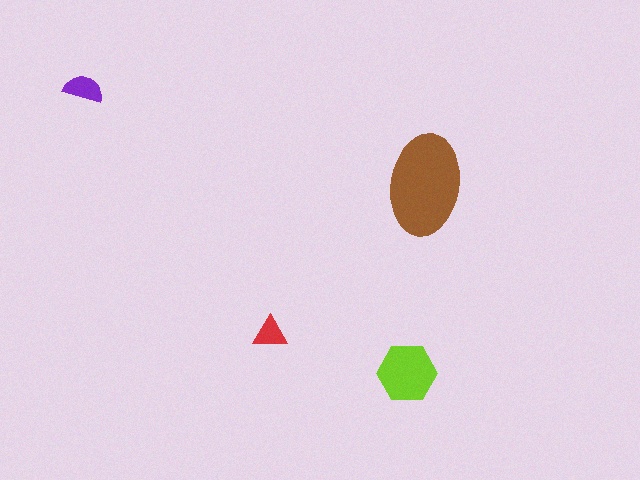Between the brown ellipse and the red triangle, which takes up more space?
The brown ellipse.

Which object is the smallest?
The red triangle.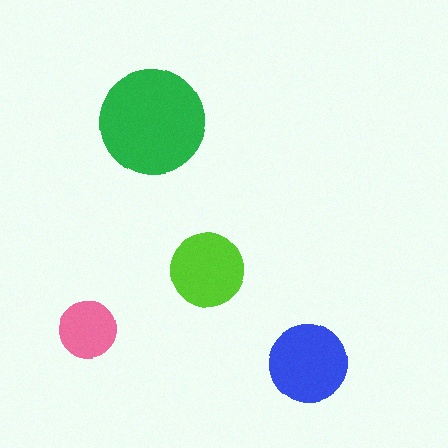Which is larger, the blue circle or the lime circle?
The blue one.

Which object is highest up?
The green circle is topmost.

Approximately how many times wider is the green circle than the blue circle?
About 1.5 times wider.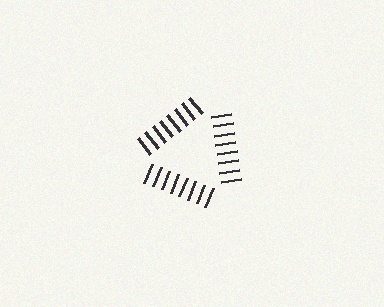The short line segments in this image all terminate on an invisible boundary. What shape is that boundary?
An illusory triangle — the line segments terminate on its edges but no continuous stroke is drawn.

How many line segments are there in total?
24 — 8 along each of the 3 edges.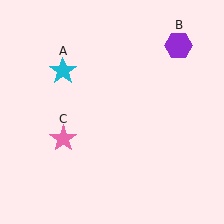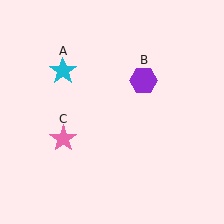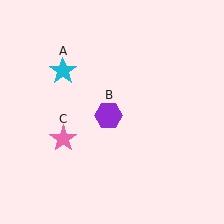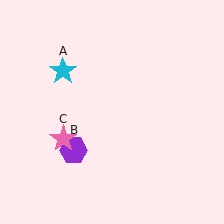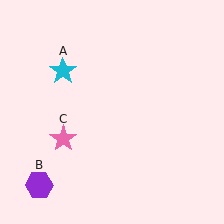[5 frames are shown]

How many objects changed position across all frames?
1 object changed position: purple hexagon (object B).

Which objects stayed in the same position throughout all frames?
Cyan star (object A) and pink star (object C) remained stationary.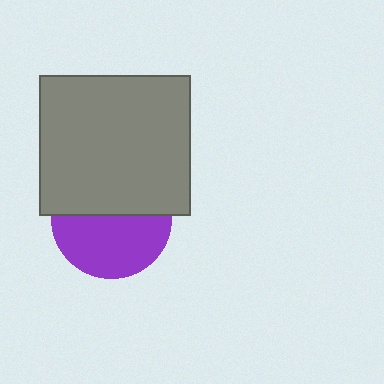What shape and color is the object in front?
The object in front is a gray rectangle.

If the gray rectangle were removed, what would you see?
You would see the complete purple circle.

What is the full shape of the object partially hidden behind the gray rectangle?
The partially hidden object is a purple circle.